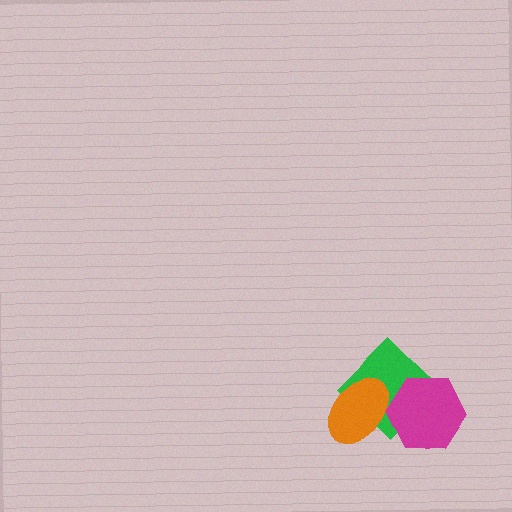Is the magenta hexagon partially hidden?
No, no other shape covers it.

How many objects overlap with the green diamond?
2 objects overlap with the green diamond.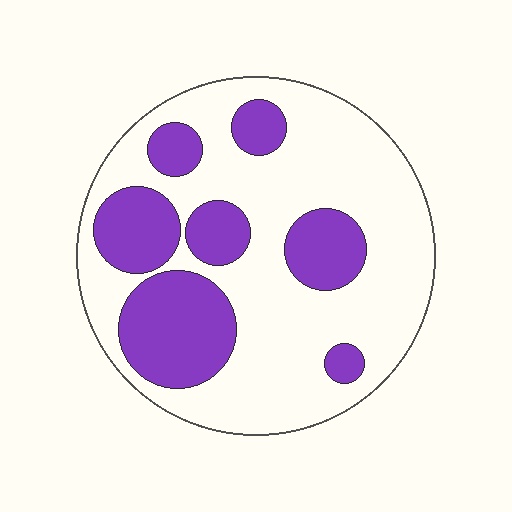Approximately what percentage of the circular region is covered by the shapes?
Approximately 30%.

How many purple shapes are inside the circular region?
7.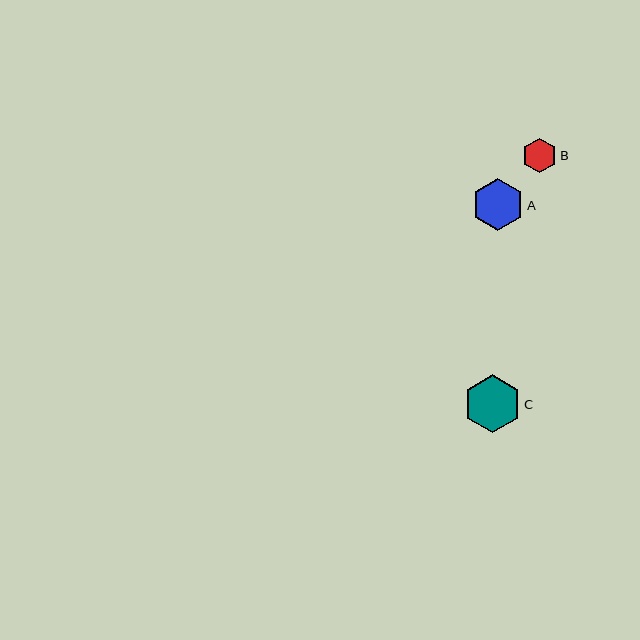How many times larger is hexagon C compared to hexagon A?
Hexagon C is approximately 1.1 times the size of hexagon A.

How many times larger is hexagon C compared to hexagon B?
Hexagon C is approximately 1.7 times the size of hexagon B.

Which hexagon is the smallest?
Hexagon B is the smallest with a size of approximately 35 pixels.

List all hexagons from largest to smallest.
From largest to smallest: C, A, B.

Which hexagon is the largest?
Hexagon C is the largest with a size of approximately 58 pixels.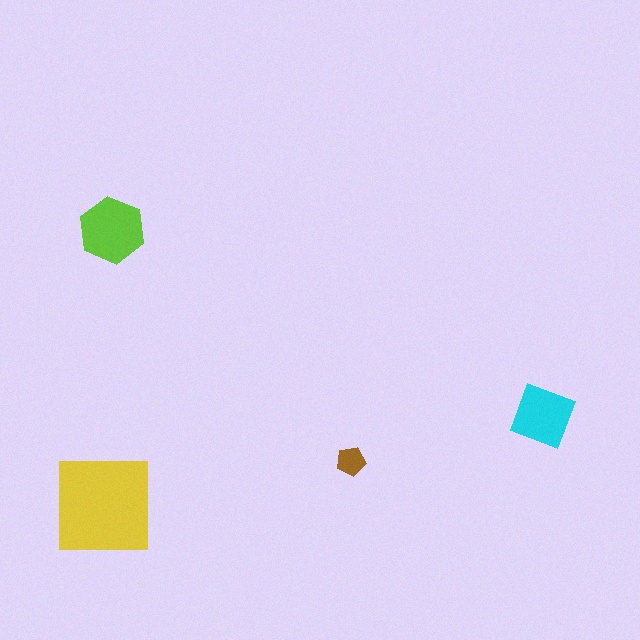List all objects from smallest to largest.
The brown pentagon, the cyan diamond, the lime hexagon, the yellow square.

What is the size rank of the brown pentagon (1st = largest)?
4th.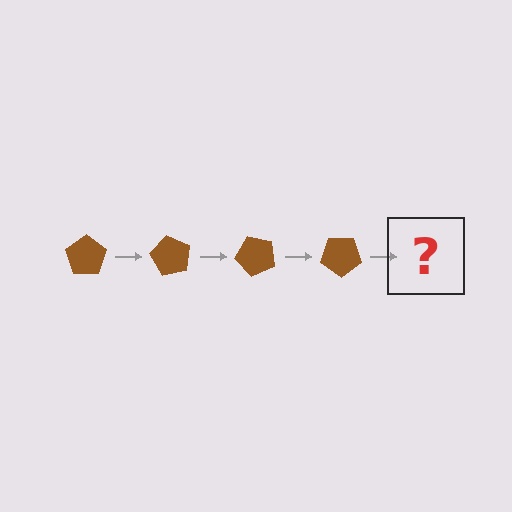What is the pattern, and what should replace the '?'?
The pattern is that the pentagon rotates 60 degrees each step. The '?' should be a brown pentagon rotated 240 degrees.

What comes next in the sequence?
The next element should be a brown pentagon rotated 240 degrees.